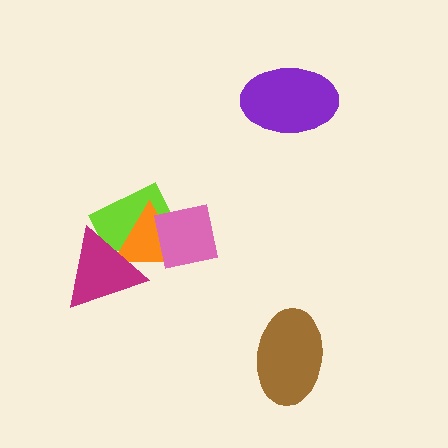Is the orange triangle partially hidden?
Yes, it is partially covered by another shape.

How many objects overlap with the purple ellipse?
0 objects overlap with the purple ellipse.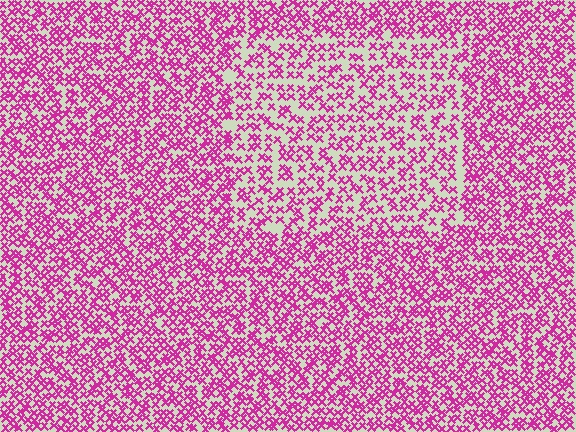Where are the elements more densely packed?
The elements are more densely packed outside the rectangle boundary.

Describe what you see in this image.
The image contains small magenta elements arranged at two different densities. A rectangle-shaped region is visible where the elements are less densely packed than the surrounding area.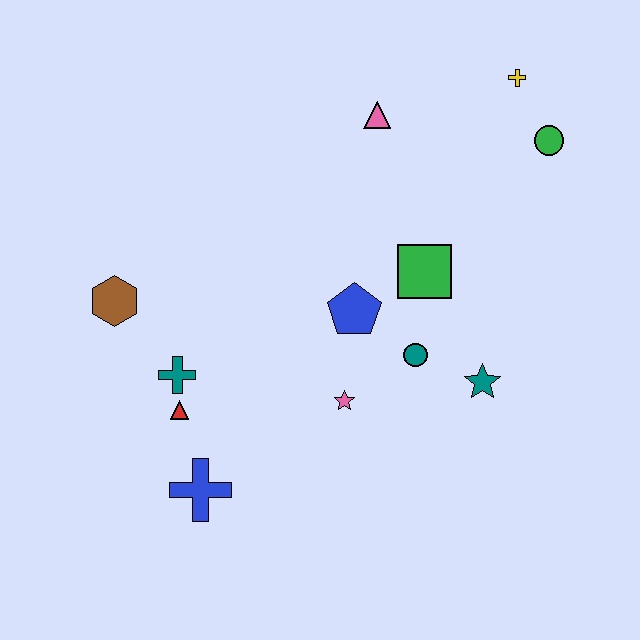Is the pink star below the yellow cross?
Yes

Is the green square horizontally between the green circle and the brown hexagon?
Yes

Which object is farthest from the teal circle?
The brown hexagon is farthest from the teal circle.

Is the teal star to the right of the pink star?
Yes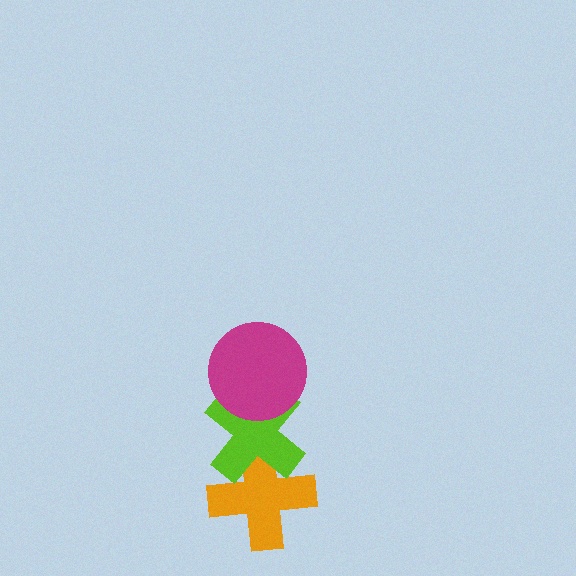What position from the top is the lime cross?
The lime cross is 2nd from the top.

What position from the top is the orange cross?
The orange cross is 3rd from the top.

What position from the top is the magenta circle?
The magenta circle is 1st from the top.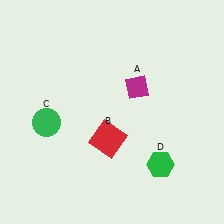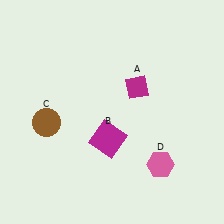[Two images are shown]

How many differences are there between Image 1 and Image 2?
There are 3 differences between the two images.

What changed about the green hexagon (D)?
In Image 1, D is green. In Image 2, it changed to pink.